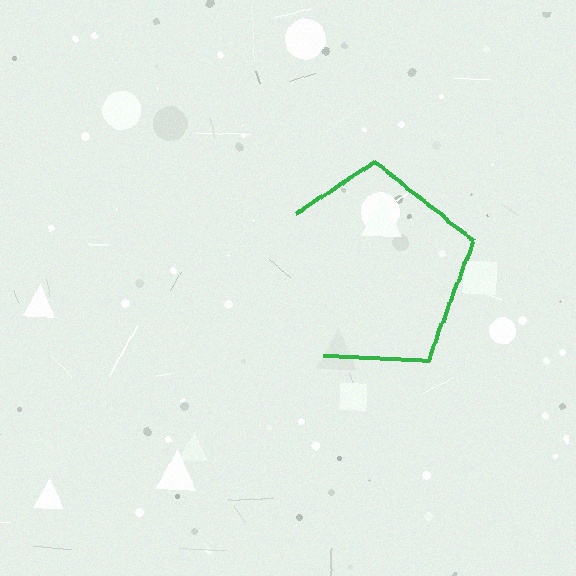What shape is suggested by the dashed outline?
The dashed outline suggests a pentagon.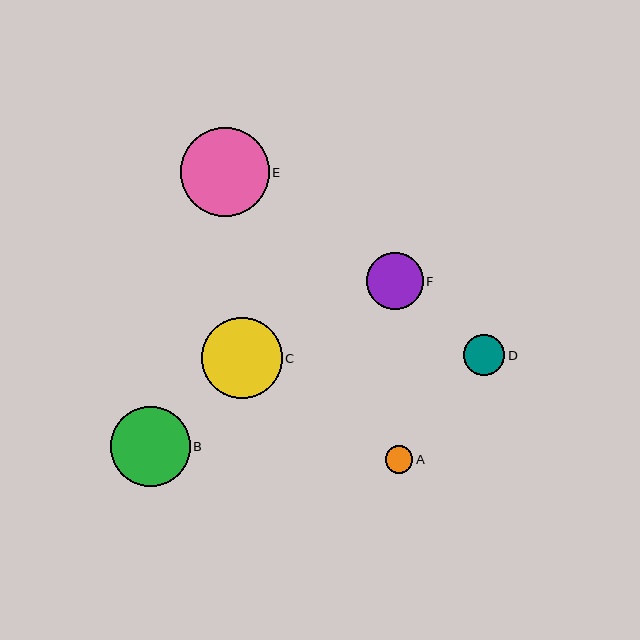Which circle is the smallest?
Circle A is the smallest with a size of approximately 27 pixels.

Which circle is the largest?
Circle E is the largest with a size of approximately 88 pixels.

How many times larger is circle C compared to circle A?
Circle C is approximately 3.0 times the size of circle A.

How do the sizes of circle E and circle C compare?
Circle E and circle C are approximately the same size.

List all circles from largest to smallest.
From largest to smallest: E, C, B, F, D, A.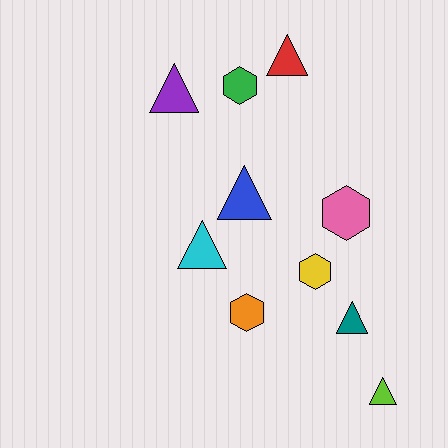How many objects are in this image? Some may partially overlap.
There are 10 objects.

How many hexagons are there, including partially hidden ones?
There are 4 hexagons.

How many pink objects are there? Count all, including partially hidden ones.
There is 1 pink object.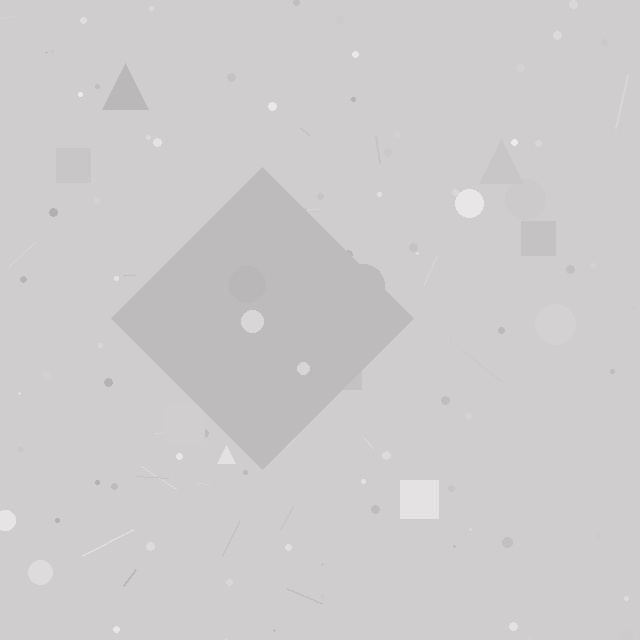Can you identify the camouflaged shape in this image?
The camouflaged shape is a diamond.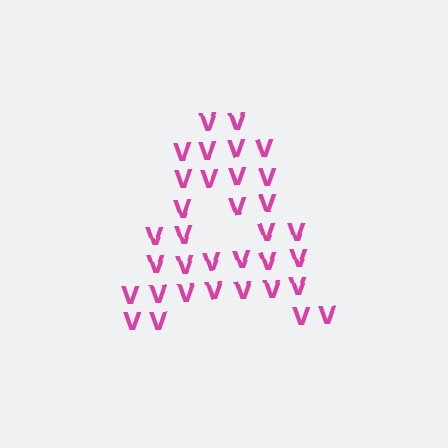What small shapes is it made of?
It is made of small letter V's.